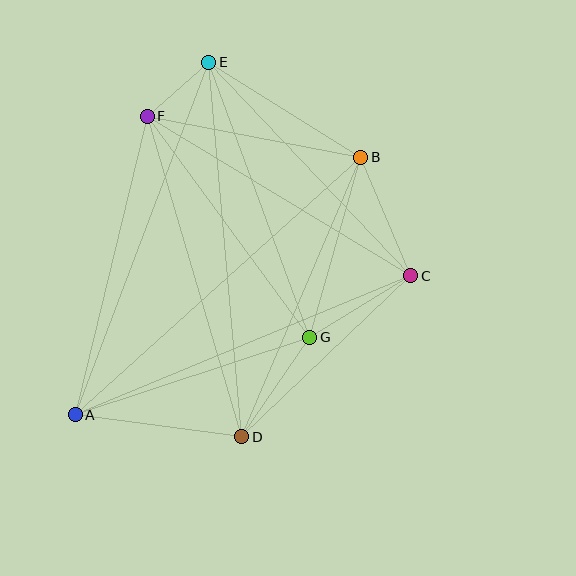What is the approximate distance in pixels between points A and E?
The distance between A and E is approximately 377 pixels.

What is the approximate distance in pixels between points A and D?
The distance between A and D is approximately 168 pixels.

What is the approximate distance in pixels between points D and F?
The distance between D and F is approximately 334 pixels.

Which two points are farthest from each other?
Points A and B are farthest from each other.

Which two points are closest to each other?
Points E and F are closest to each other.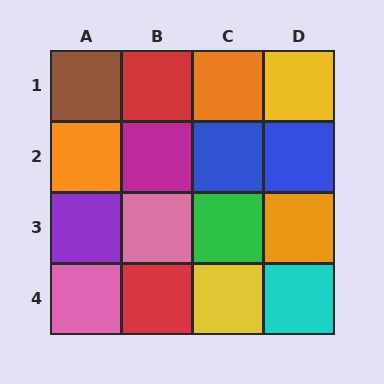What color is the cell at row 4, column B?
Red.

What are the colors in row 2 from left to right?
Orange, magenta, blue, blue.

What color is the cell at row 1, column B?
Red.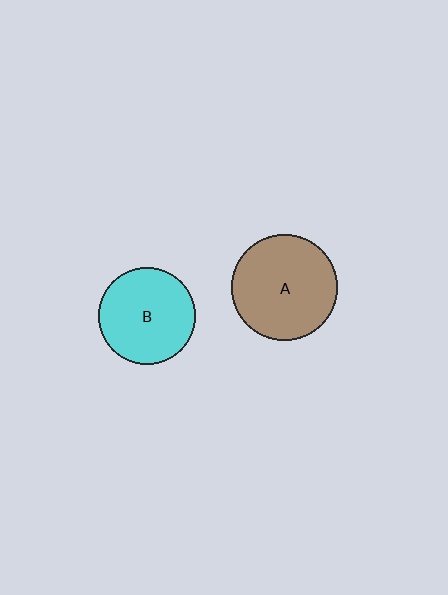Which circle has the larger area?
Circle A (brown).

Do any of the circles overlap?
No, none of the circles overlap.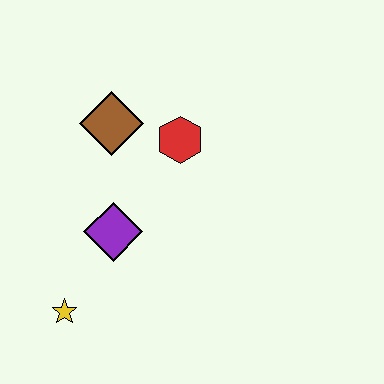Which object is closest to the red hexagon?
The brown diamond is closest to the red hexagon.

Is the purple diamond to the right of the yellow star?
Yes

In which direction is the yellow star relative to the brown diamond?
The yellow star is below the brown diamond.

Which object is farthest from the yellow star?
The red hexagon is farthest from the yellow star.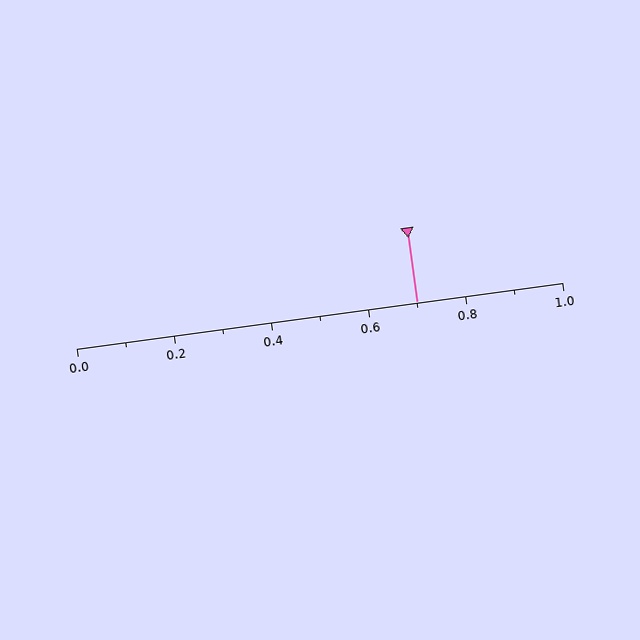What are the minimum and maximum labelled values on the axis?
The axis runs from 0.0 to 1.0.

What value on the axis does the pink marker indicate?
The marker indicates approximately 0.7.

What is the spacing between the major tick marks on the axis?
The major ticks are spaced 0.2 apart.